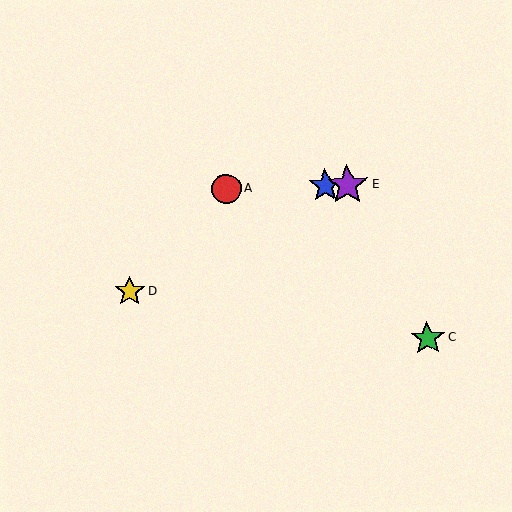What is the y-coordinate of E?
Object E is at y≈185.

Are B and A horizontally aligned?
Yes, both are at y≈186.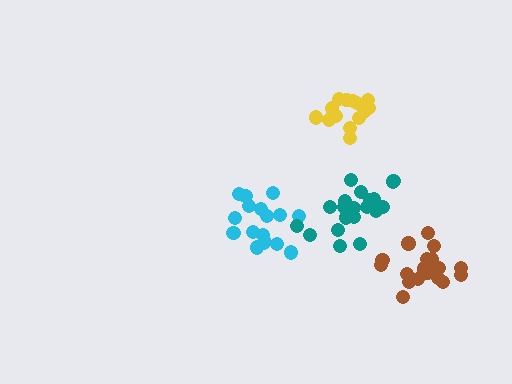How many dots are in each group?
Group 1: 20 dots, Group 2: 15 dots, Group 3: 17 dots, Group 4: 20 dots (72 total).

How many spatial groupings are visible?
There are 4 spatial groupings.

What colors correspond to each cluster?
The clusters are colored: brown, yellow, cyan, teal.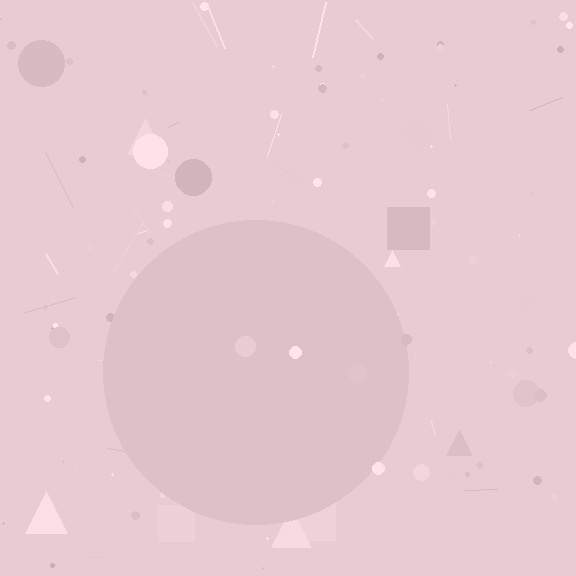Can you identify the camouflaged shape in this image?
The camouflaged shape is a circle.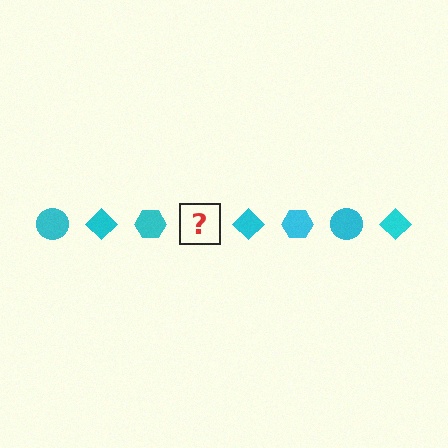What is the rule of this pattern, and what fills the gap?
The rule is that the pattern cycles through circle, diamond, hexagon shapes in cyan. The gap should be filled with a cyan circle.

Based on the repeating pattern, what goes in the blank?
The blank should be a cyan circle.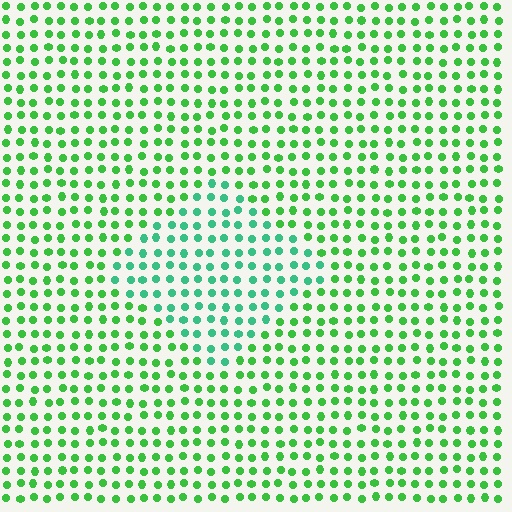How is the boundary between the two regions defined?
The boundary is defined purely by a slight shift in hue (about 32 degrees). Spacing, size, and orientation are identical on both sides.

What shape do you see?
I see a diamond.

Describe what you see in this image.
The image is filled with small green elements in a uniform arrangement. A diamond-shaped region is visible where the elements are tinted to a slightly different hue, forming a subtle color boundary.